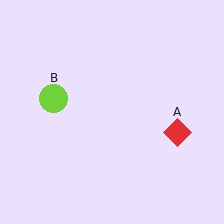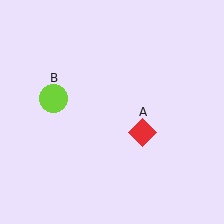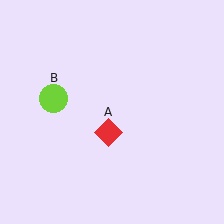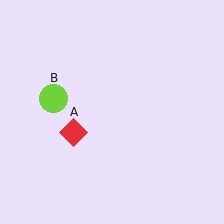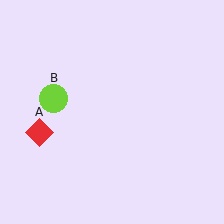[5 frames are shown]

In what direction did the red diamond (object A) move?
The red diamond (object A) moved left.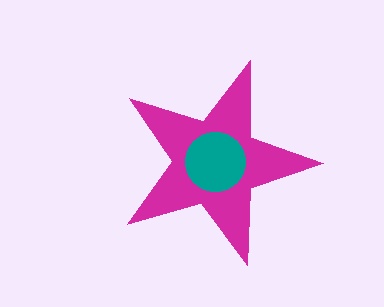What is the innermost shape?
The teal circle.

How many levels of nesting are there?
2.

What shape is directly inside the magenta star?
The teal circle.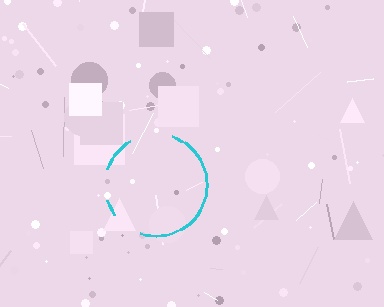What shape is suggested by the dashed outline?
The dashed outline suggests a circle.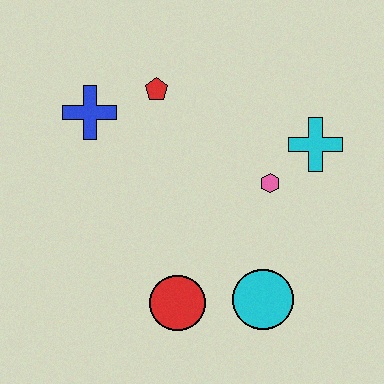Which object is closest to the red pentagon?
The blue cross is closest to the red pentagon.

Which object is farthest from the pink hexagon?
The blue cross is farthest from the pink hexagon.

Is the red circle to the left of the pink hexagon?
Yes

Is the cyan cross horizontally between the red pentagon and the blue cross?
No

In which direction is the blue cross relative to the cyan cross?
The blue cross is to the left of the cyan cross.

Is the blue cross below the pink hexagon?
No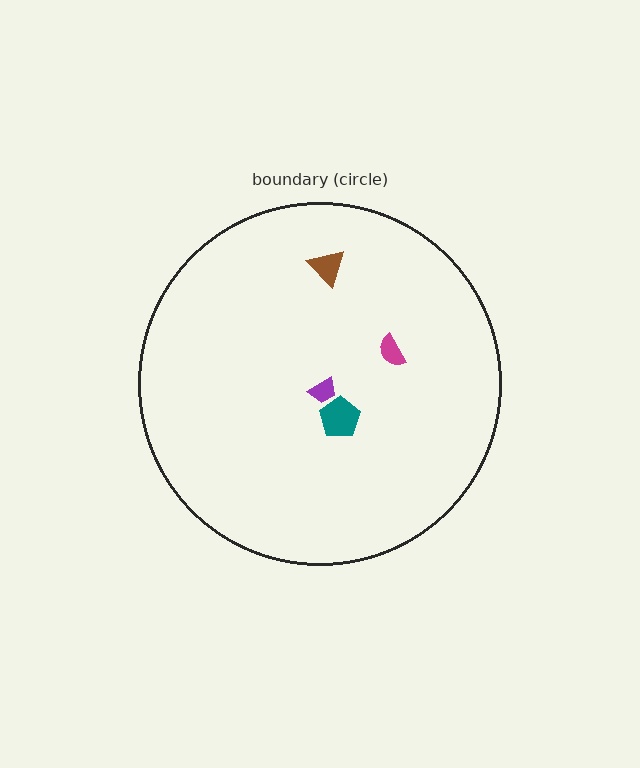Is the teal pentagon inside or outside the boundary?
Inside.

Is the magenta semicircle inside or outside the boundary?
Inside.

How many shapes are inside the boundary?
4 inside, 0 outside.